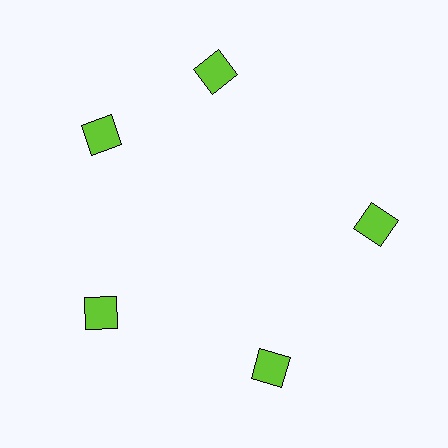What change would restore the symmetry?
The symmetry would be restored by rotating it back into even spacing with its neighbors so that all 5 squares sit at equal angles and equal distance from the center.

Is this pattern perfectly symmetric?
No. The 5 lime squares are arranged in a ring, but one element near the 1 o'clock position is rotated out of alignment along the ring, breaking the 5-fold rotational symmetry.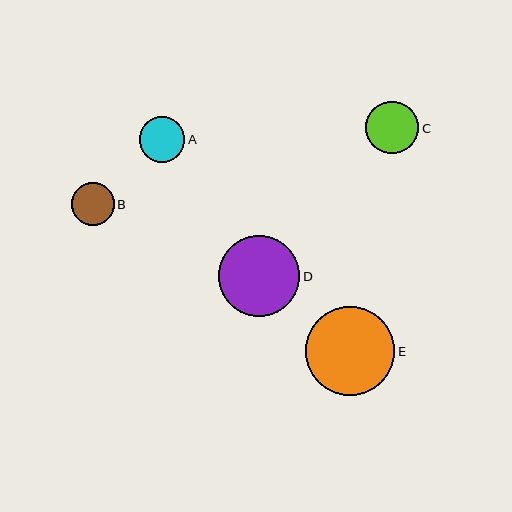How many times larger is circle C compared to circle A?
Circle C is approximately 1.2 times the size of circle A.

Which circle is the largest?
Circle E is the largest with a size of approximately 90 pixels.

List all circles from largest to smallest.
From largest to smallest: E, D, C, A, B.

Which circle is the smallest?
Circle B is the smallest with a size of approximately 43 pixels.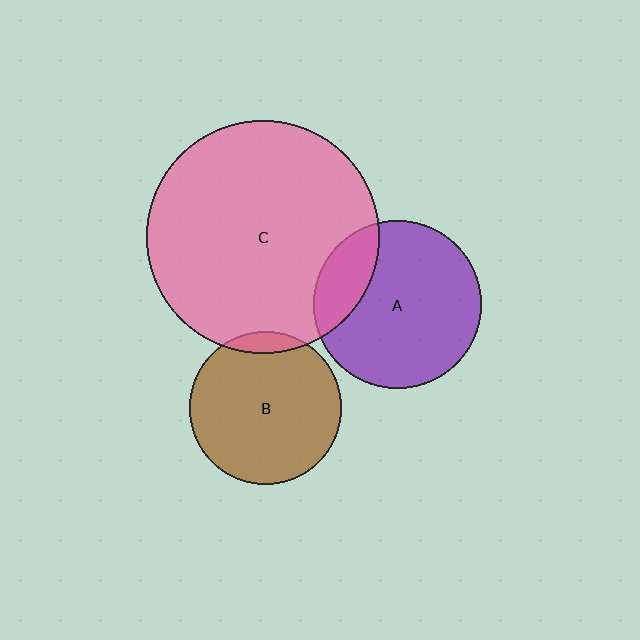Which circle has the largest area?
Circle C (pink).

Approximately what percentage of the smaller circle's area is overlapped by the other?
Approximately 20%.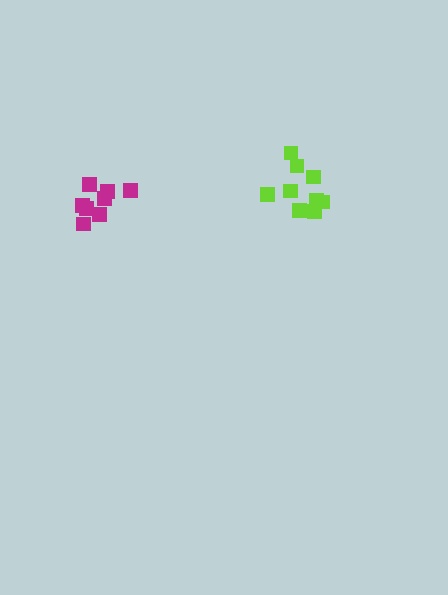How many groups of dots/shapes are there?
There are 2 groups.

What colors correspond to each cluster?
The clusters are colored: magenta, lime.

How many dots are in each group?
Group 1: 8 dots, Group 2: 9 dots (17 total).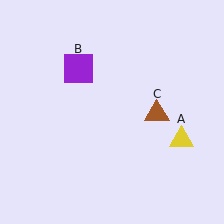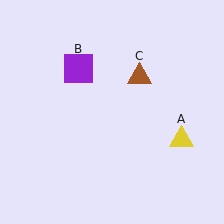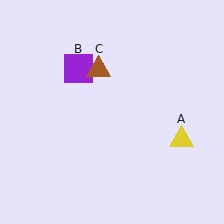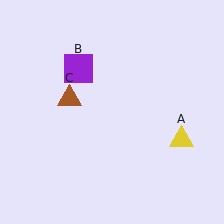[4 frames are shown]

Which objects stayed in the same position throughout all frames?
Yellow triangle (object A) and purple square (object B) remained stationary.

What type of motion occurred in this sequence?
The brown triangle (object C) rotated counterclockwise around the center of the scene.